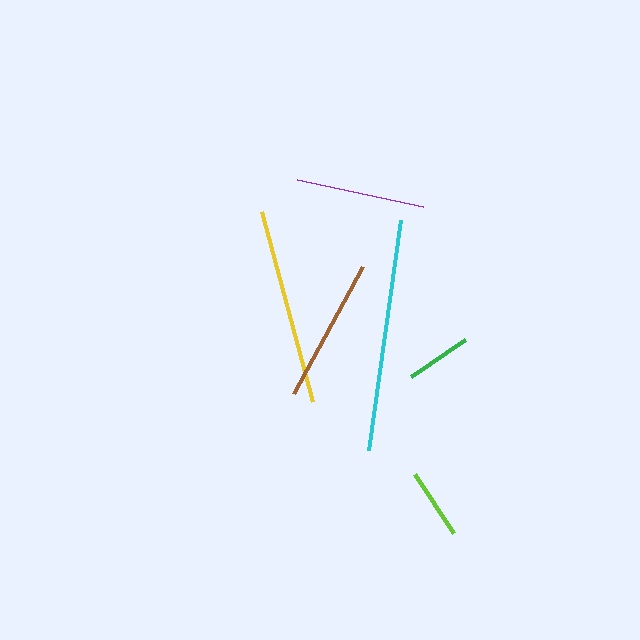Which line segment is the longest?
The cyan line is the longest at approximately 232 pixels.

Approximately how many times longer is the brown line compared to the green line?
The brown line is approximately 2.2 times the length of the green line.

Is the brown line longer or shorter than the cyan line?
The cyan line is longer than the brown line.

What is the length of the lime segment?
The lime segment is approximately 71 pixels long.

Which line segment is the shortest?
The green line is the shortest at approximately 65 pixels.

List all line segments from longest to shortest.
From longest to shortest: cyan, yellow, brown, purple, lime, green.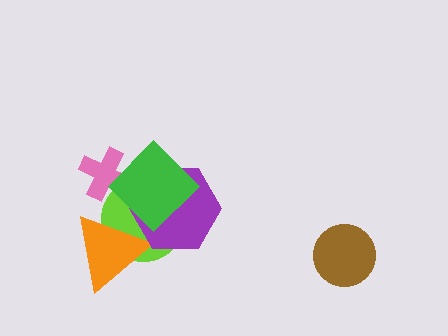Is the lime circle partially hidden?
Yes, it is partially covered by another shape.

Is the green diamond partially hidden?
No, no other shape covers it.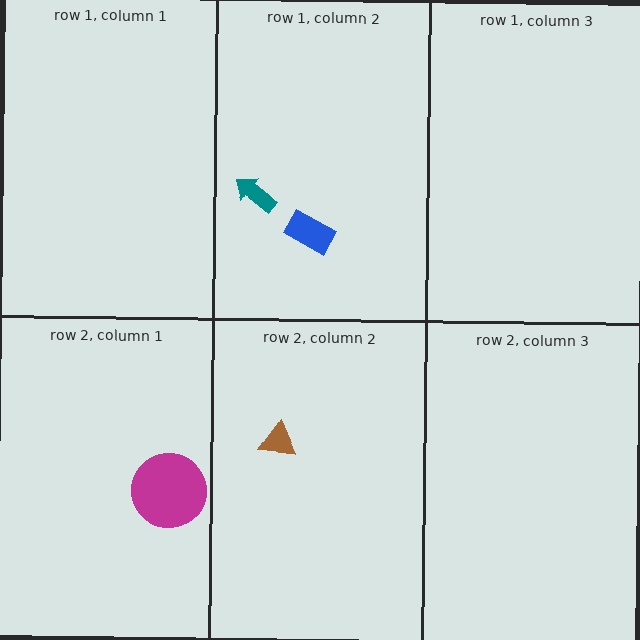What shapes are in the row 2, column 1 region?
The magenta circle.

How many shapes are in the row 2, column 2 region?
1.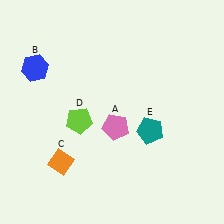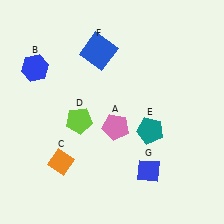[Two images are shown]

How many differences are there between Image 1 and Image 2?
There are 2 differences between the two images.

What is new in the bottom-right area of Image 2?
A blue diamond (G) was added in the bottom-right area of Image 2.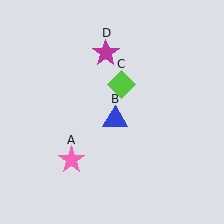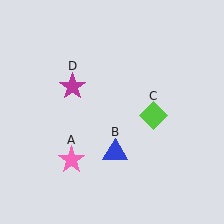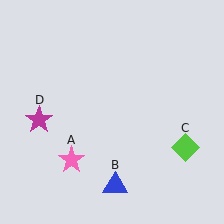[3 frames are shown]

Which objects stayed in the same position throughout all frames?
Pink star (object A) remained stationary.